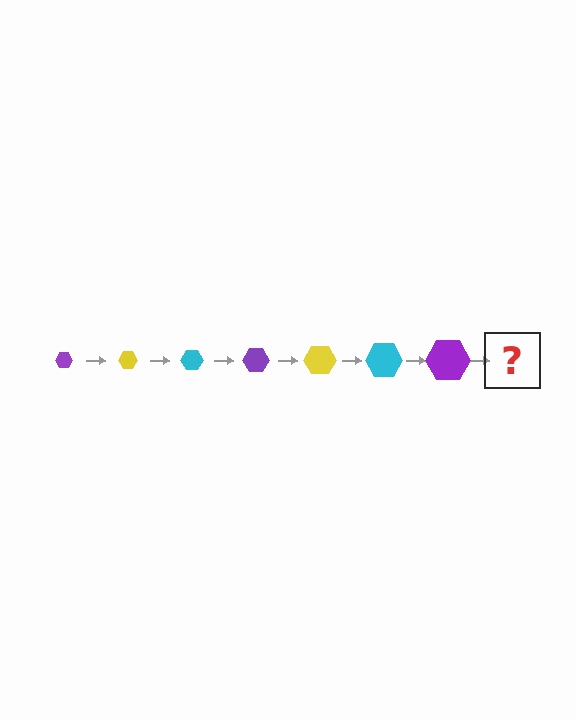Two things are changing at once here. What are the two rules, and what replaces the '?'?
The two rules are that the hexagon grows larger each step and the color cycles through purple, yellow, and cyan. The '?' should be a yellow hexagon, larger than the previous one.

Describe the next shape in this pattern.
It should be a yellow hexagon, larger than the previous one.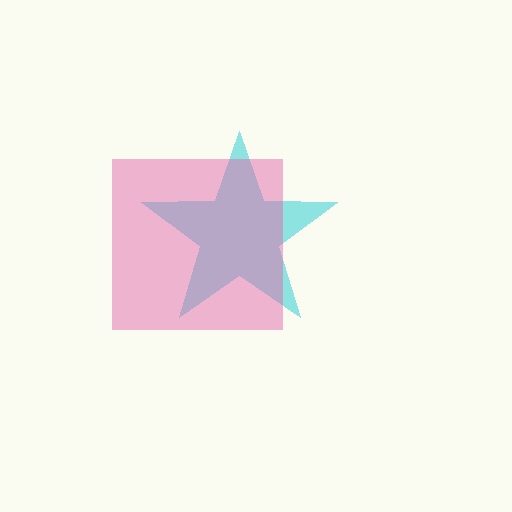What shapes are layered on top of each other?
The layered shapes are: a cyan star, a pink square.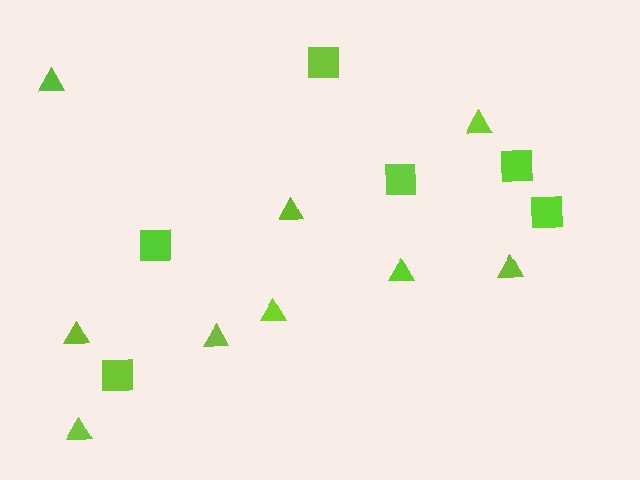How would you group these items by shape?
There are 2 groups: one group of squares (6) and one group of triangles (9).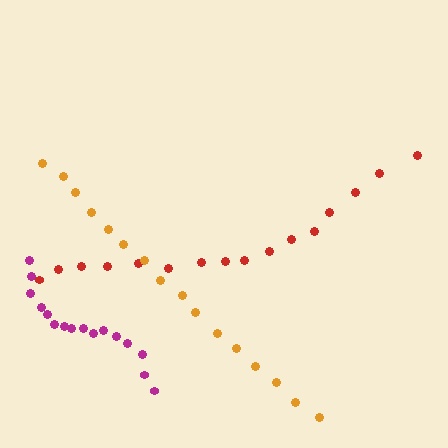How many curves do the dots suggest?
There are 3 distinct paths.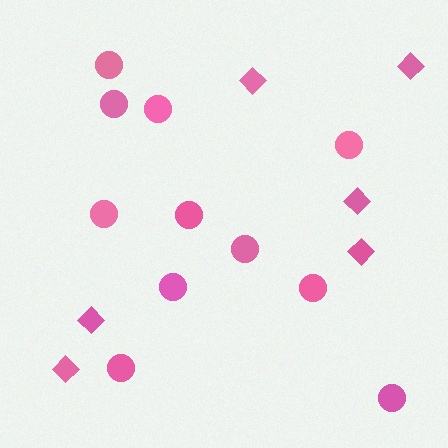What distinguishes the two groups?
There are 2 groups: one group of diamonds (6) and one group of circles (11).